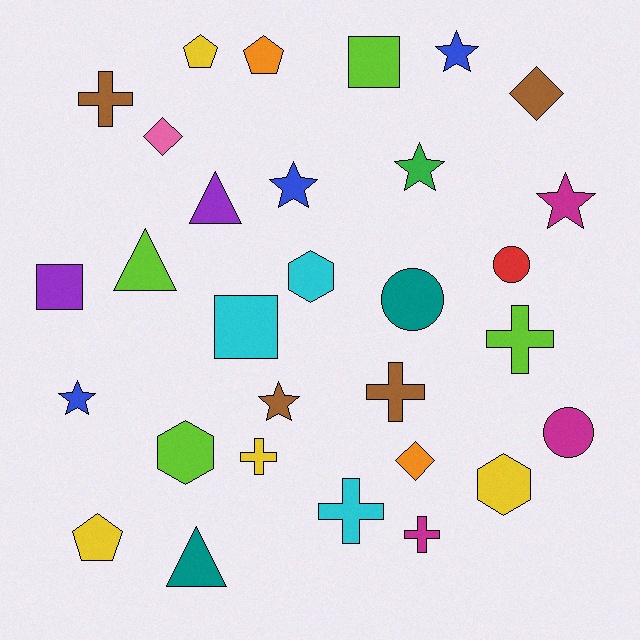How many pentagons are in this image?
There are 3 pentagons.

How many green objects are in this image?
There is 1 green object.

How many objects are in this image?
There are 30 objects.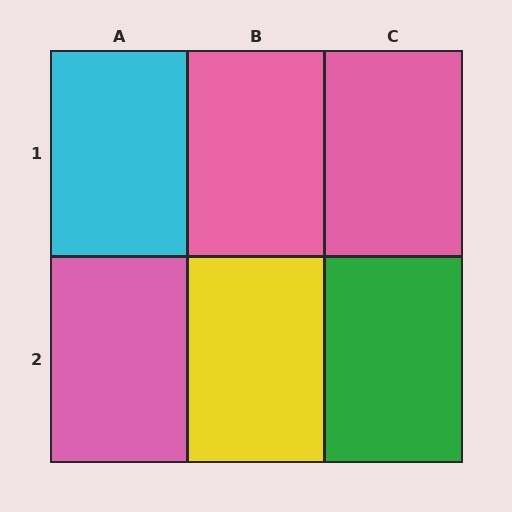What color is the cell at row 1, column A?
Cyan.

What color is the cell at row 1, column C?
Pink.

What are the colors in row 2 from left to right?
Pink, yellow, green.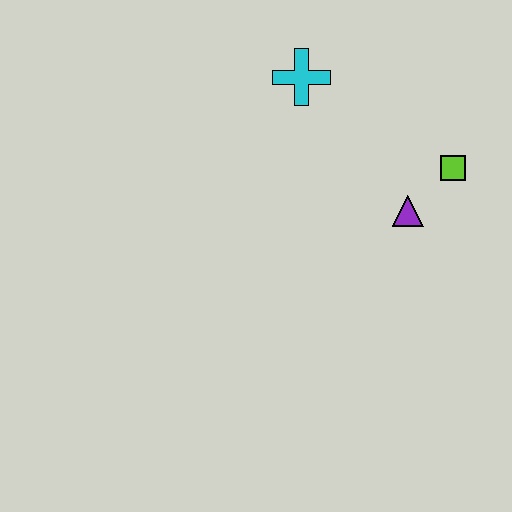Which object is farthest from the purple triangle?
The cyan cross is farthest from the purple triangle.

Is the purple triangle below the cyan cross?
Yes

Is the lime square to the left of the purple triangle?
No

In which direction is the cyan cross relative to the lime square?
The cyan cross is to the left of the lime square.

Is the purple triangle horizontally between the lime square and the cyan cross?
Yes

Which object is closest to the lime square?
The purple triangle is closest to the lime square.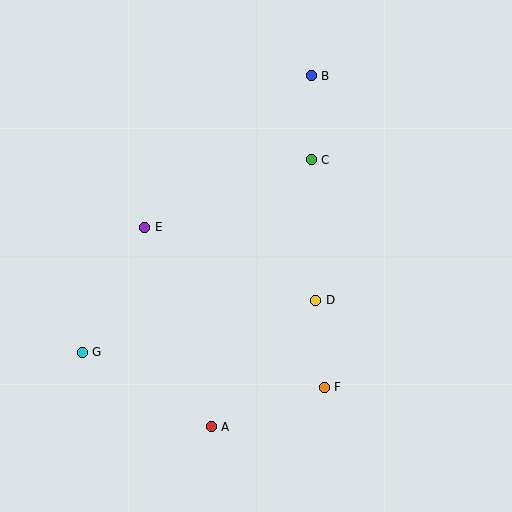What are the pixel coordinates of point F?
Point F is at (324, 387).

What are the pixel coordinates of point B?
Point B is at (311, 76).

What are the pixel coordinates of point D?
Point D is at (316, 300).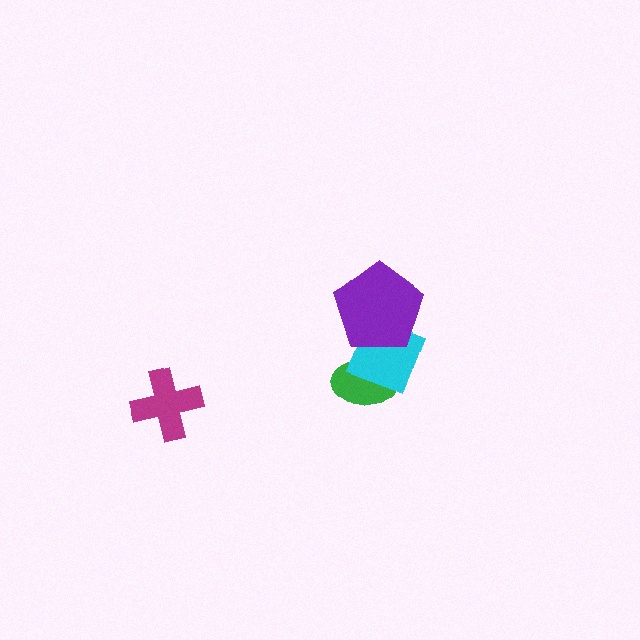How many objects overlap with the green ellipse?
1 object overlaps with the green ellipse.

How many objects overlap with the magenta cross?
0 objects overlap with the magenta cross.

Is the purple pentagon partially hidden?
No, no other shape covers it.